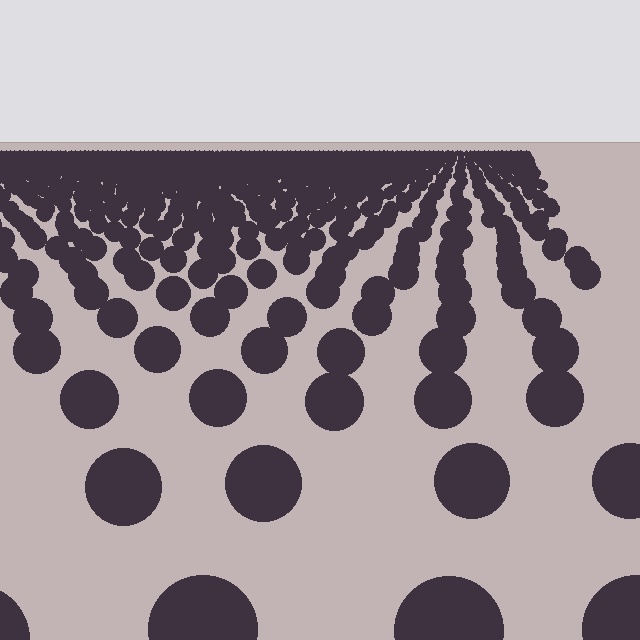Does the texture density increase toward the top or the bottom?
Density increases toward the top.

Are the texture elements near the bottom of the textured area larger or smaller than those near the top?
Larger. Near the bottom, elements are closer to the viewer and appear at a bigger on-screen size.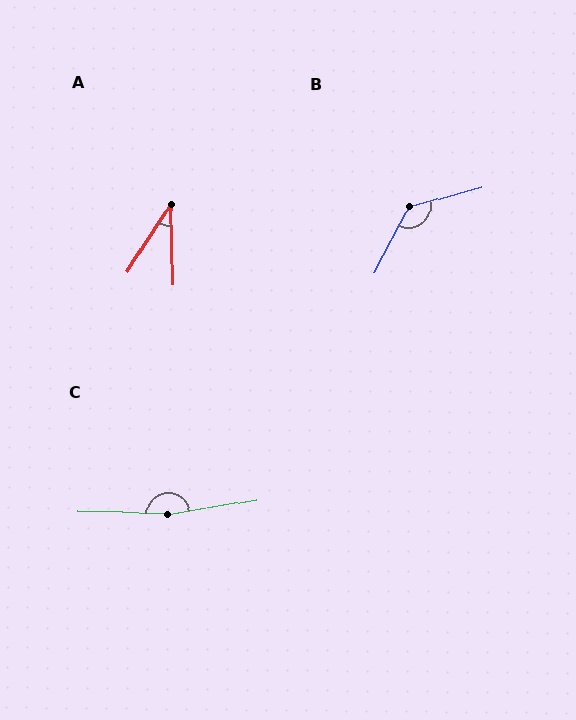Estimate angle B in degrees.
Approximately 133 degrees.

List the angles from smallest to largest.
A (34°), B (133°), C (169°).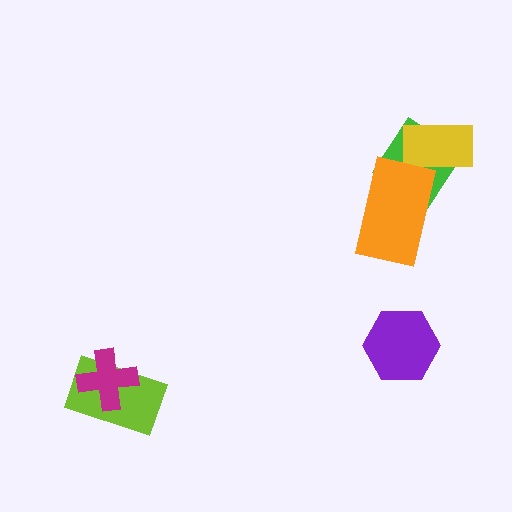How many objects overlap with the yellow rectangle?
1 object overlaps with the yellow rectangle.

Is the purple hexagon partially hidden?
No, no other shape covers it.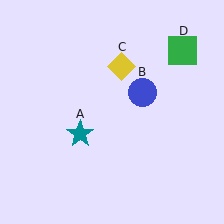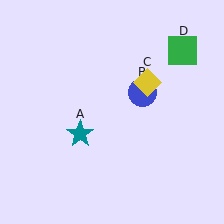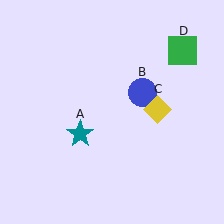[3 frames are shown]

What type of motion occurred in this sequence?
The yellow diamond (object C) rotated clockwise around the center of the scene.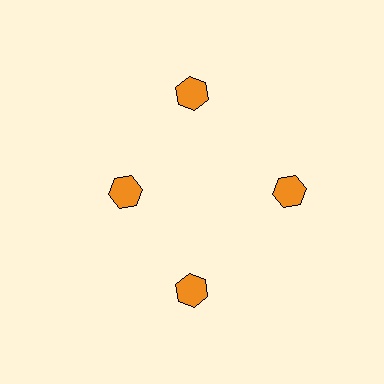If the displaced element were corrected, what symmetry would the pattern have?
It would have 4-fold rotational symmetry — the pattern would map onto itself every 90 degrees.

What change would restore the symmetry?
The symmetry would be restored by moving it outward, back onto the ring so that all 4 hexagons sit at equal angles and equal distance from the center.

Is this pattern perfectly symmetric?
No. The 4 orange hexagons are arranged in a ring, but one element near the 9 o'clock position is pulled inward toward the center, breaking the 4-fold rotational symmetry.